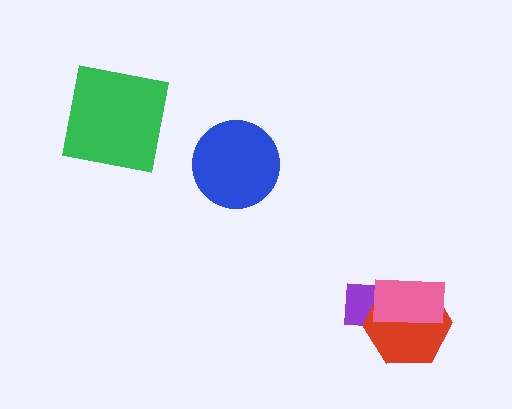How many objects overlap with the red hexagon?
2 objects overlap with the red hexagon.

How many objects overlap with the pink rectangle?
2 objects overlap with the pink rectangle.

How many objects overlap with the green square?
0 objects overlap with the green square.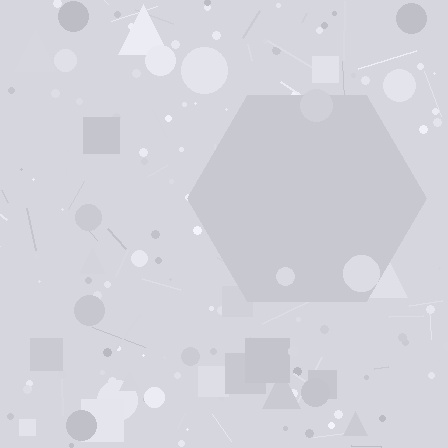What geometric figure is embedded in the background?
A hexagon is embedded in the background.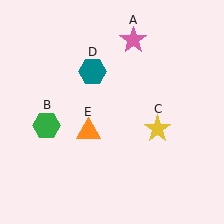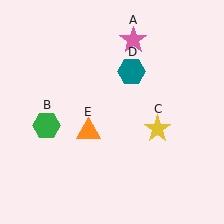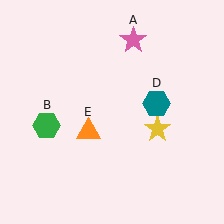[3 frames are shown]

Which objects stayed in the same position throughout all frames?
Pink star (object A) and green hexagon (object B) and yellow star (object C) and orange triangle (object E) remained stationary.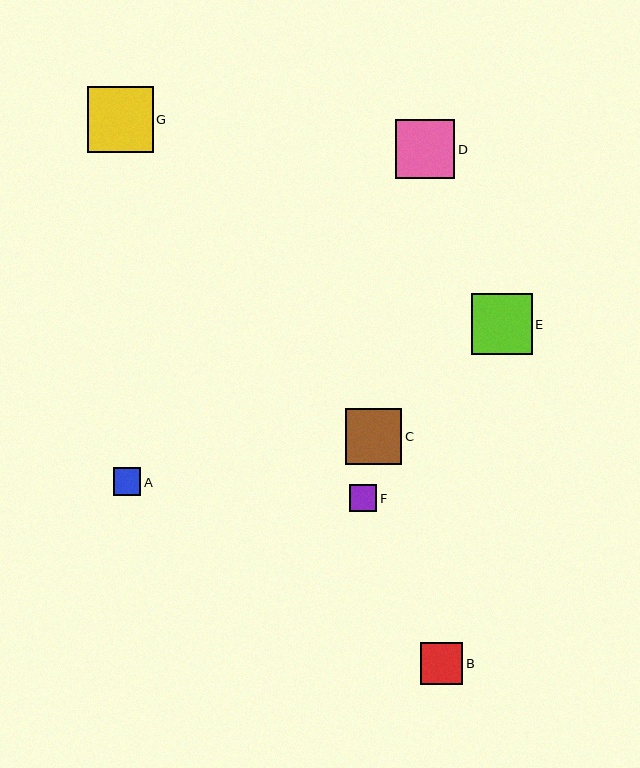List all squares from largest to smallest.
From largest to smallest: G, E, D, C, B, A, F.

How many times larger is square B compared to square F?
Square B is approximately 1.6 times the size of square F.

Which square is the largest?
Square G is the largest with a size of approximately 66 pixels.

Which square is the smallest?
Square F is the smallest with a size of approximately 27 pixels.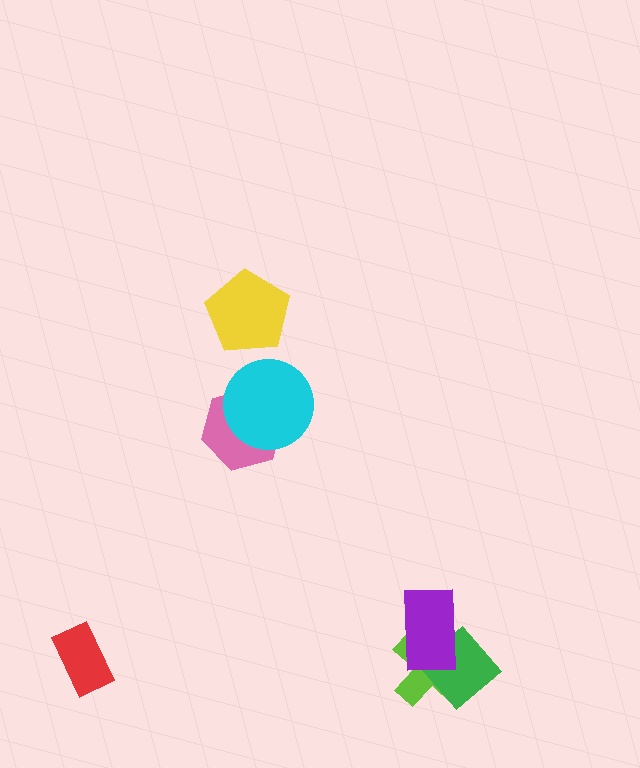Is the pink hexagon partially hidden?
Yes, it is partially covered by another shape.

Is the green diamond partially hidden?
Yes, it is partially covered by another shape.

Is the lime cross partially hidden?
Yes, it is partially covered by another shape.